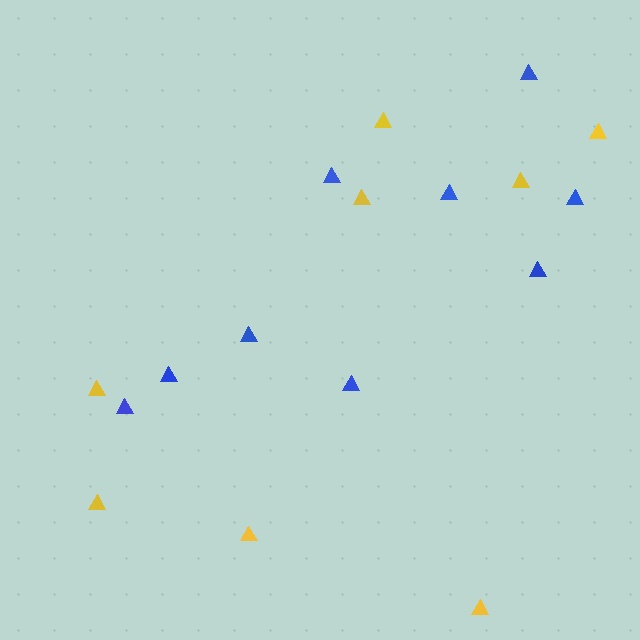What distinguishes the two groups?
There are 2 groups: one group of yellow triangles (8) and one group of blue triangles (9).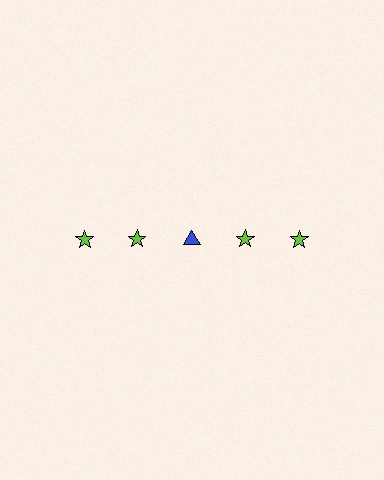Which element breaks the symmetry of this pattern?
The blue triangle in the top row, center column breaks the symmetry. All other shapes are lime stars.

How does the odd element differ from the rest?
It differs in both color (blue instead of lime) and shape (triangle instead of star).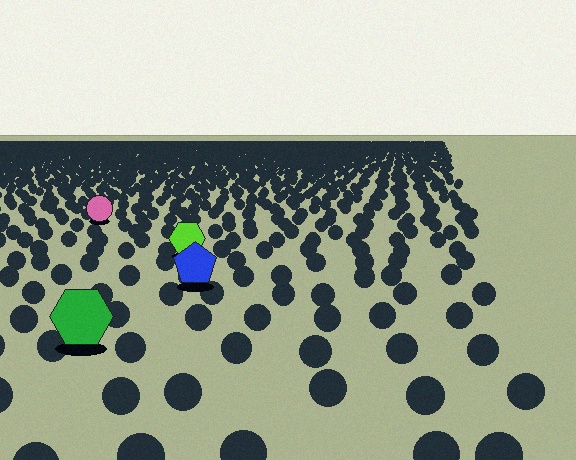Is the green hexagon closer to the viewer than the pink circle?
Yes. The green hexagon is closer — you can tell from the texture gradient: the ground texture is coarser near it.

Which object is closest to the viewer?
The green hexagon is closest. The texture marks near it are larger and more spread out.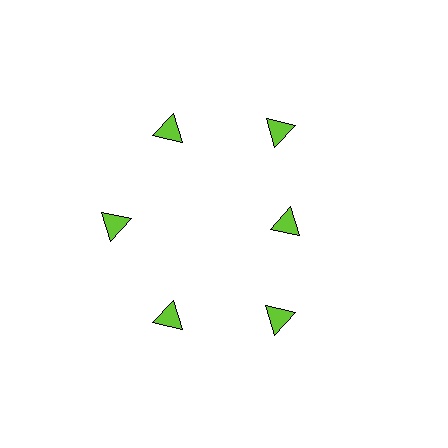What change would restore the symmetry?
The symmetry would be restored by moving it outward, back onto the ring so that all 6 triangles sit at equal angles and equal distance from the center.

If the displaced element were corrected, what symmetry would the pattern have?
It would have 6-fold rotational symmetry — the pattern would map onto itself every 60 degrees.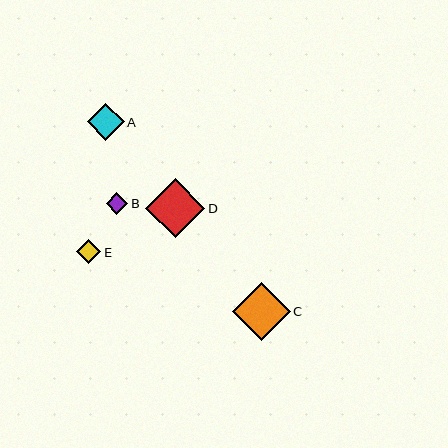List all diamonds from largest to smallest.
From largest to smallest: D, C, A, E, B.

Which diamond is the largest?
Diamond D is the largest with a size of approximately 59 pixels.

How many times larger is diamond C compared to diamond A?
Diamond C is approximately 1.5 times the size of diamond A.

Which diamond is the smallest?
Diamond B is the smallest with a size of approximately 22 pixels.